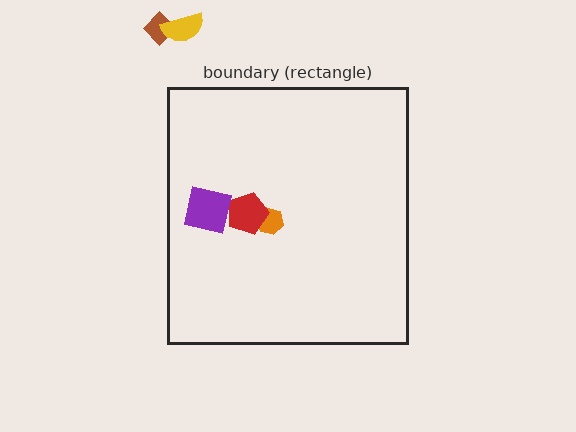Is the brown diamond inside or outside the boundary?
Outside.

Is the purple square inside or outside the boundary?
Inside.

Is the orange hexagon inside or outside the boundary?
Inside.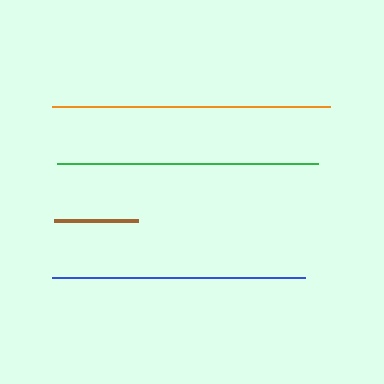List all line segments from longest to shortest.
From longest to shortest: orange, green, blue, brown.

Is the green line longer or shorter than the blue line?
The green line is longer than the blue line.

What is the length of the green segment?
The green segment is approximately 260 pixels long.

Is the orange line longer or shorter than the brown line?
The orange line is longer than the brown line.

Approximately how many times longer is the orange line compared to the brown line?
The orange line is approximately 3.3 times the length of the brown line.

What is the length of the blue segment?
The blue segment is approximately 253 pixels long.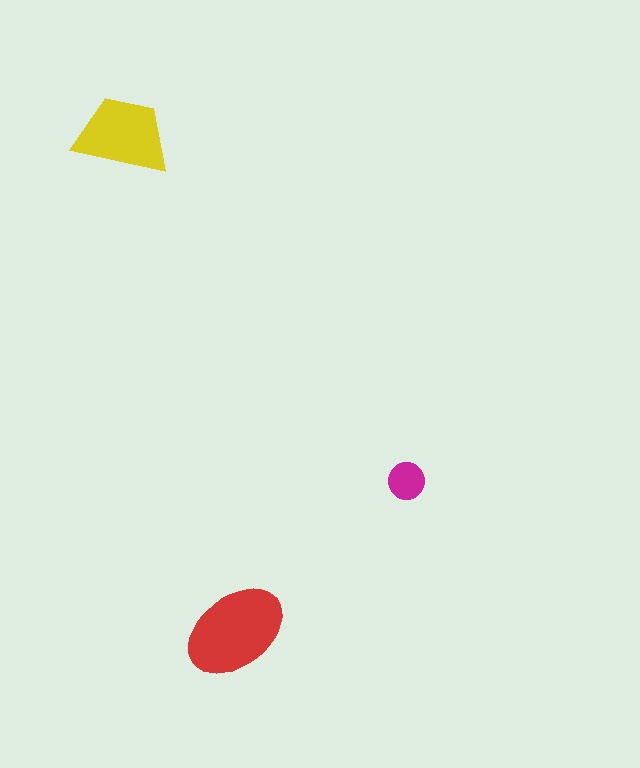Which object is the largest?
The red ellipse.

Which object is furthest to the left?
The yellow trapezoid is leftmost.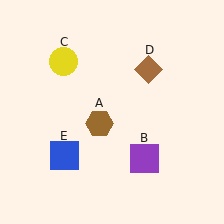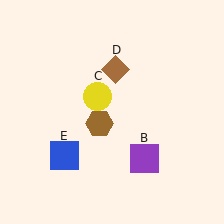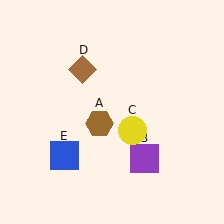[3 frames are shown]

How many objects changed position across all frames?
2 objects changed position: yellow circle (object C), brown diamond (object D).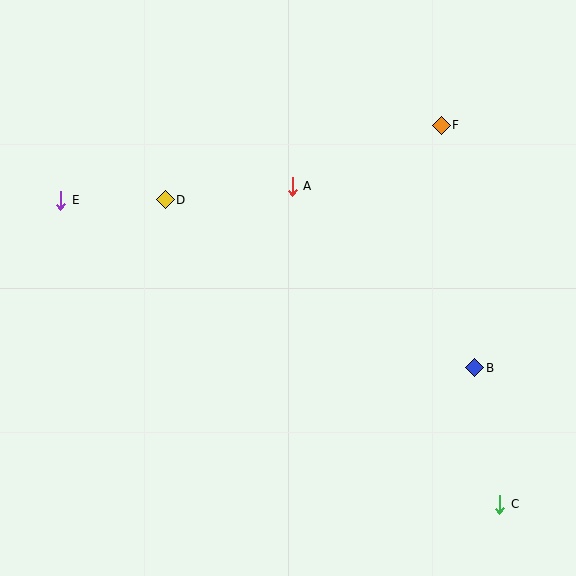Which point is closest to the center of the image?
Point A at (292, 186) is closest to the center.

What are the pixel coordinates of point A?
Point A is at (292, 186).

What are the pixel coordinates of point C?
Point C is at (500, 504).